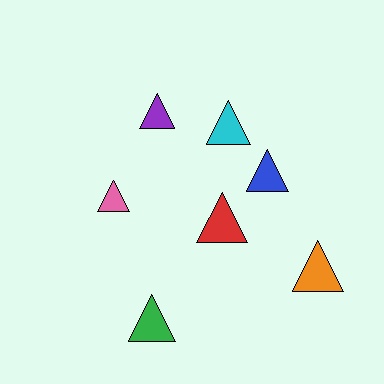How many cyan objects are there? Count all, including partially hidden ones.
There is 1 cyan object.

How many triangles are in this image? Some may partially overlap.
There are 7 triangles.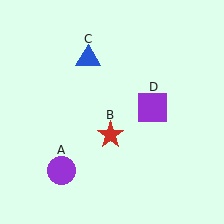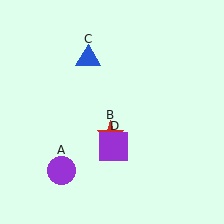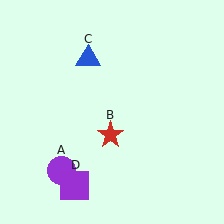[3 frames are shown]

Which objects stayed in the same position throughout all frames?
Purple circle (object A) and red star (object B) and blue triangle (object C) remained stationary.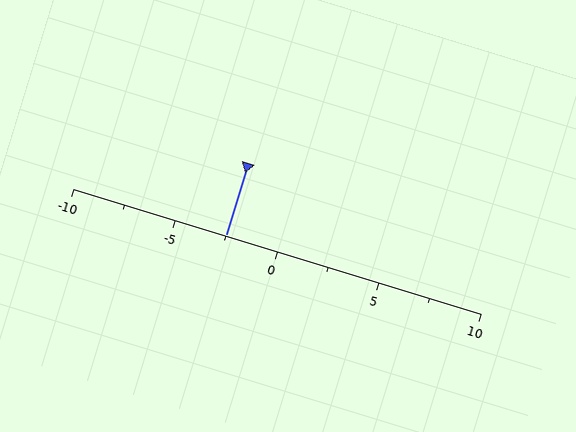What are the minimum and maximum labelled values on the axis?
The axis runs from -10 to 10.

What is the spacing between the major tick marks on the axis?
The major ticks are spaced 5 apart.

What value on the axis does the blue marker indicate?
The marker indicates approximately -2.5.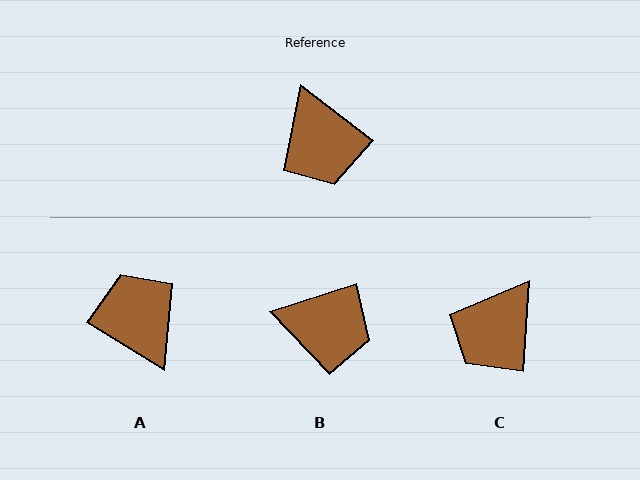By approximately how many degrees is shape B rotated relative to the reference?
Approximately 55 degrees counter-clockwise.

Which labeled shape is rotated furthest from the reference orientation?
A, about 174 degrees away.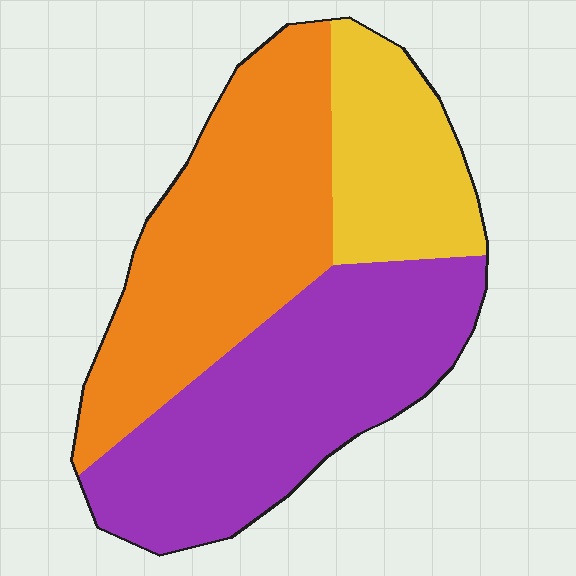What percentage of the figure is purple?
Purple takes up about two fifths (2/5) of the figure.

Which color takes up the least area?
Yellow, at roughly 20%.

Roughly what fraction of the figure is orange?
Orange covers roughly 40% of the figure.